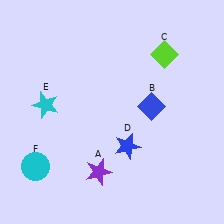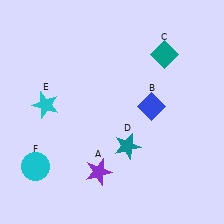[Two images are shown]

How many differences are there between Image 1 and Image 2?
There are 2 differences between the two images.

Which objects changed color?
C changed from lime to teal. D changed from blue to teal.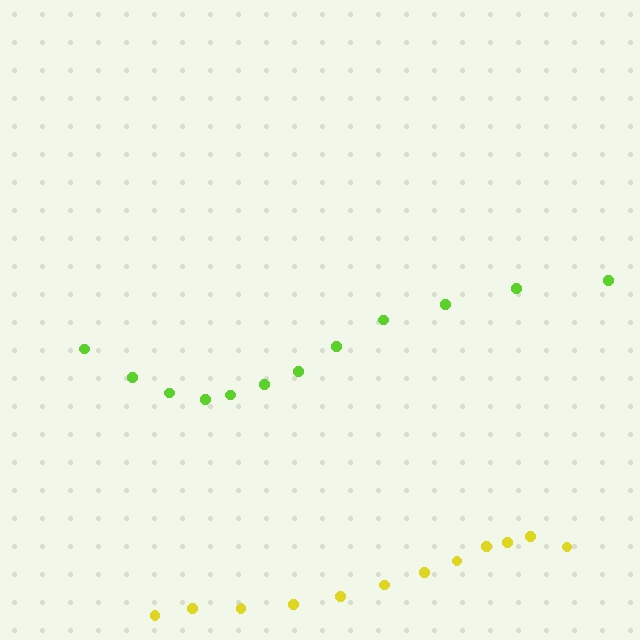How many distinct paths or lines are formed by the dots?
There are 2 distinct paths.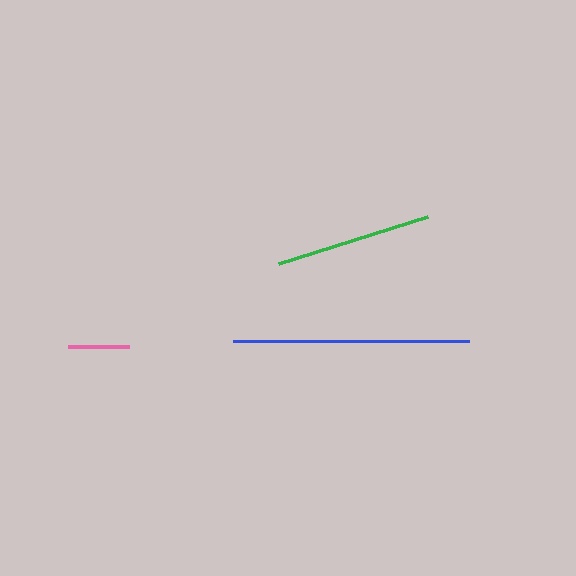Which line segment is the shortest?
The pink line is the shortest at approximately 61 pixels.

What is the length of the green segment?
The green segment is approximately 156 pixels long.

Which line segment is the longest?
The blue line is the longest at approximately 237 pixels.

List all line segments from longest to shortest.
From longest to shortest: blue, green, pink.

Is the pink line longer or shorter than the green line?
The green line is longer than the pink line.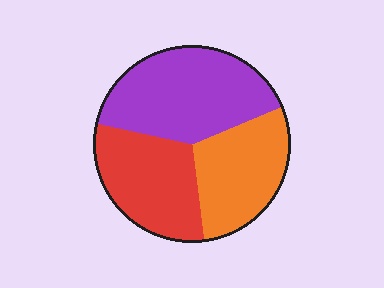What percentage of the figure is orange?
Orange covers about 30% of the figure.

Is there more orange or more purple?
Purple.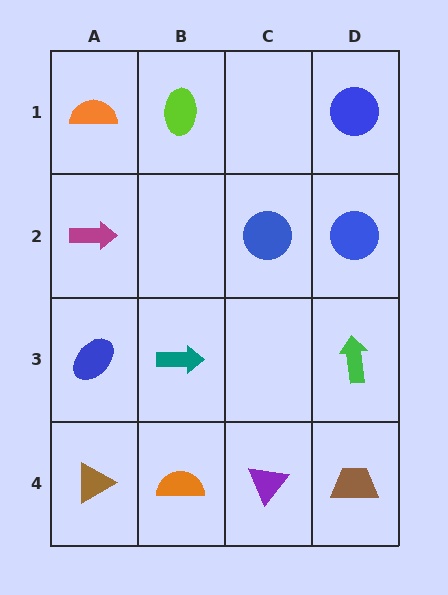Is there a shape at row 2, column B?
No, that cell is empty.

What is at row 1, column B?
A lime ellipse.